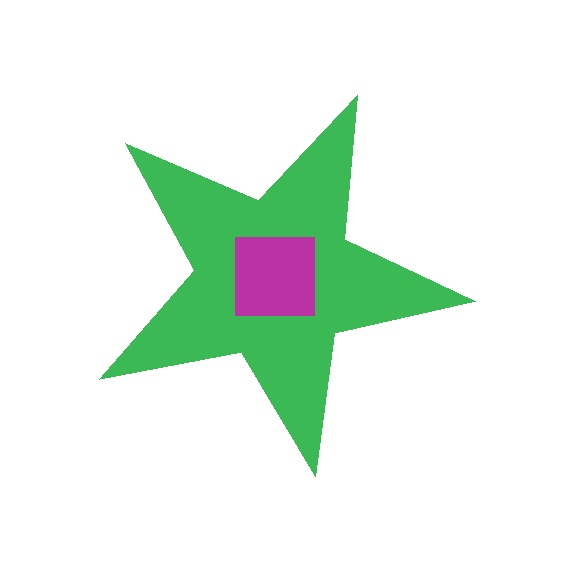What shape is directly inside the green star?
The magenta square.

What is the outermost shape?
The green star.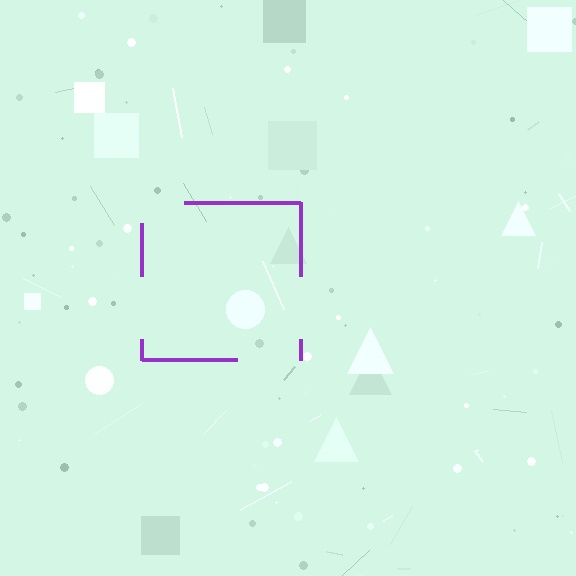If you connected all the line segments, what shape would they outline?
They would outline a square.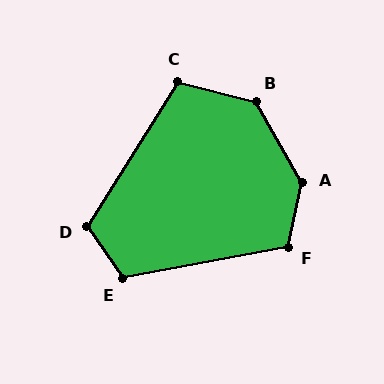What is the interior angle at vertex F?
Approximately 113 degrees (obtuse).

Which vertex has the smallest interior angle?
C, at approximately 108 degrees.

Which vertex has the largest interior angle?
A, at approximately 138 degrees.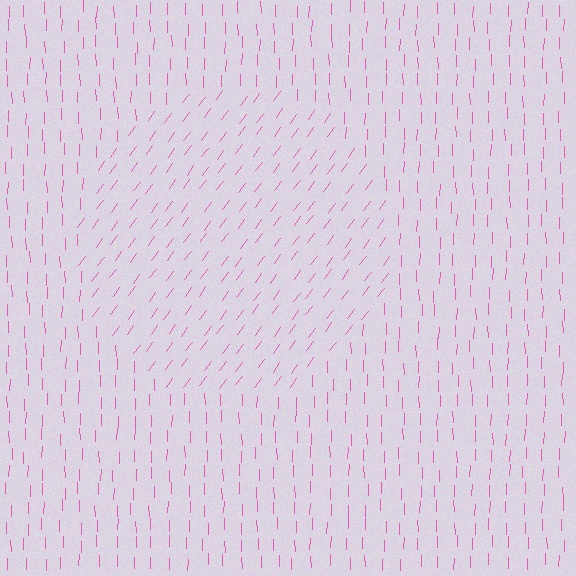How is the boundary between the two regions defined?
The boundary is defined purely by a change in line orientation (approximately 37 degrees difference). All lines are the same color and thickness.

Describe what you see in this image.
The image is filled with small pink line segments. A circle region in the image has lines oriented differently from the surrounding lines, creating a visible texture boundary.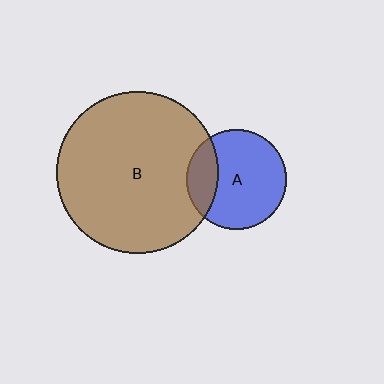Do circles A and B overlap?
Yes.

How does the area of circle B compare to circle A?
Approximately 2.6 times.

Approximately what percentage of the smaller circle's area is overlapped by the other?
Approximately 20%.